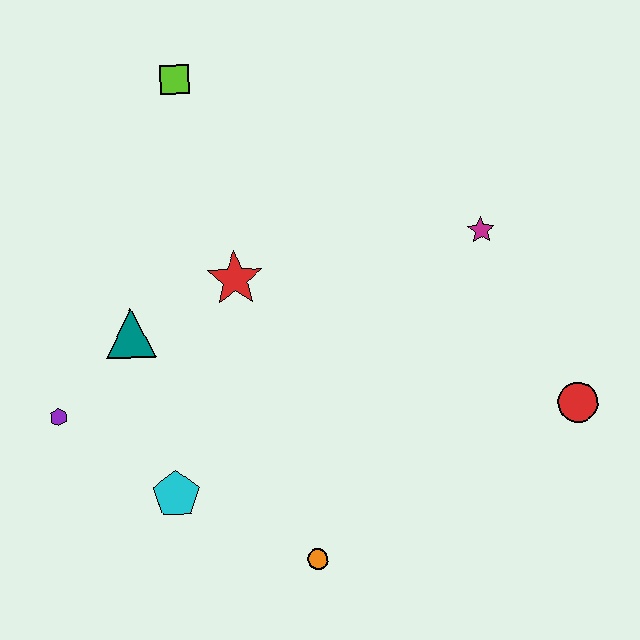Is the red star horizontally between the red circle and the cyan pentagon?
Yes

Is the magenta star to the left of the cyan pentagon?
No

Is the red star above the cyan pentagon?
Yes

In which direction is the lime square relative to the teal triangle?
The lime square is above the teal triangle.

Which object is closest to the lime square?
The red star is closest to the lime square.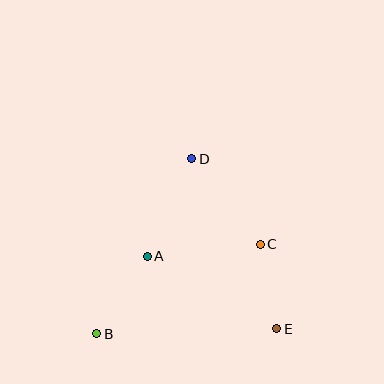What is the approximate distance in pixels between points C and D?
The distance between C and D is approximately 110 pixels.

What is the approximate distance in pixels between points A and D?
The distance between A and D is approximately 107 pixels.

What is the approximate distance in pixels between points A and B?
The distance between A and B is approximately 92 pixels.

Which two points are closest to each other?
Points C and E are closest to each other.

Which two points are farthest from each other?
Points B and D are farthest from each other.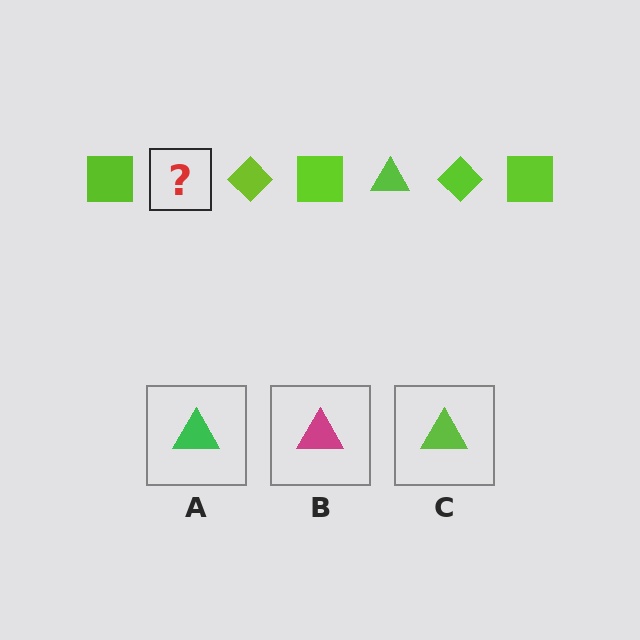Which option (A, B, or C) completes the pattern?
C.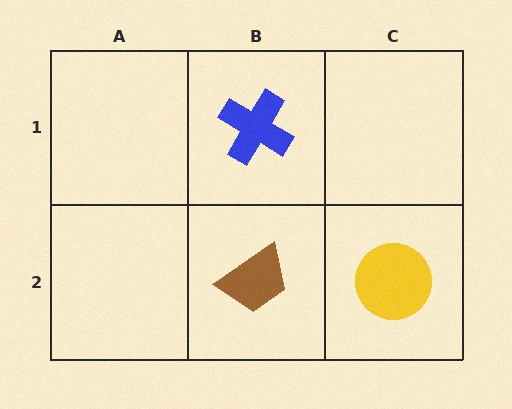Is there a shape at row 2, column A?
No, that cell is empty.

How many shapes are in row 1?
1 shape.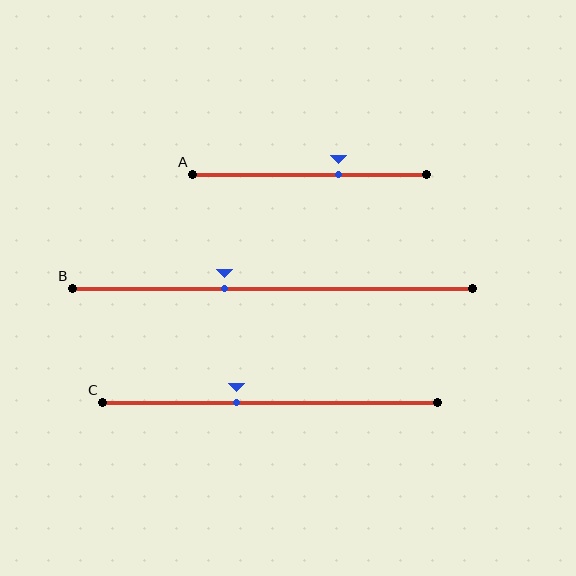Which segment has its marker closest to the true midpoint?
Segment C has its marker closest to the true midpoint.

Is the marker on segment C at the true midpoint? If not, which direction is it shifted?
No, the marker on segment C is shifted to the left by about 10% of the segment length.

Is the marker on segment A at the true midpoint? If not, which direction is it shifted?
No, the marker on segment A is shifted to the right by about 12% of the segment length.